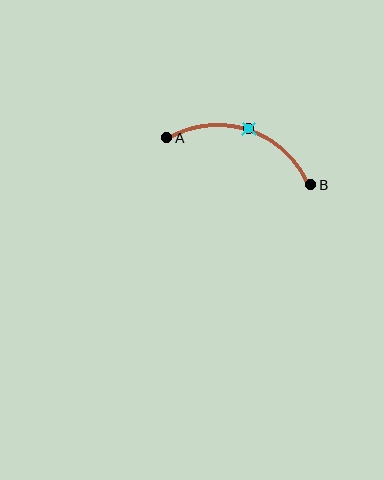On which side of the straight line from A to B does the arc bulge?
The arc bulges above the straight line connecting A and B.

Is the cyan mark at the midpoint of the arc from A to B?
Yes. The cyan mark lies on the arc at equal arc-length from both A and B — it is the arc midpoint.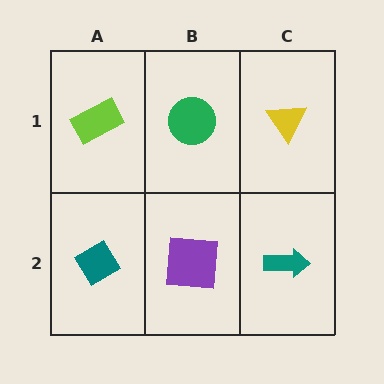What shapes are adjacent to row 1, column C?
A teal arrow (row 2, column C), a green circle (row 1, column B).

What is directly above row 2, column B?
A green circle.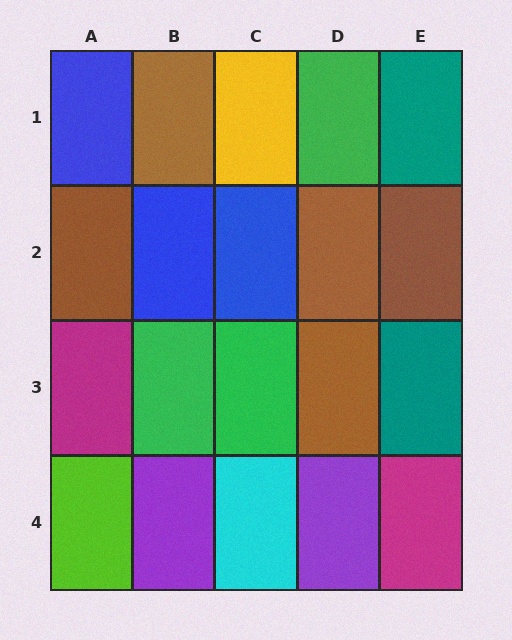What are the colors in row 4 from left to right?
Lime, purple, cyan, purple, magenta.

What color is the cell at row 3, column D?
Brown.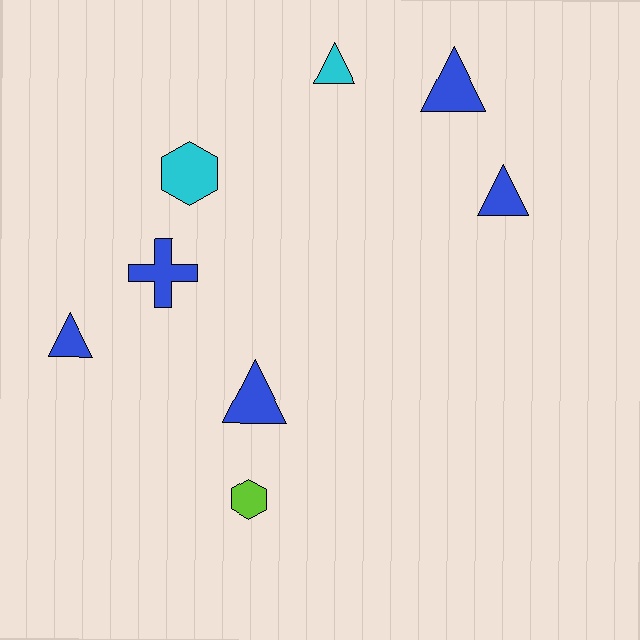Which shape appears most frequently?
Triangle, with 5 objects.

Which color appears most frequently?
Blue, with 5 objects.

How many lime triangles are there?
There are no lime triangles.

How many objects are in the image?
There are 8 objects.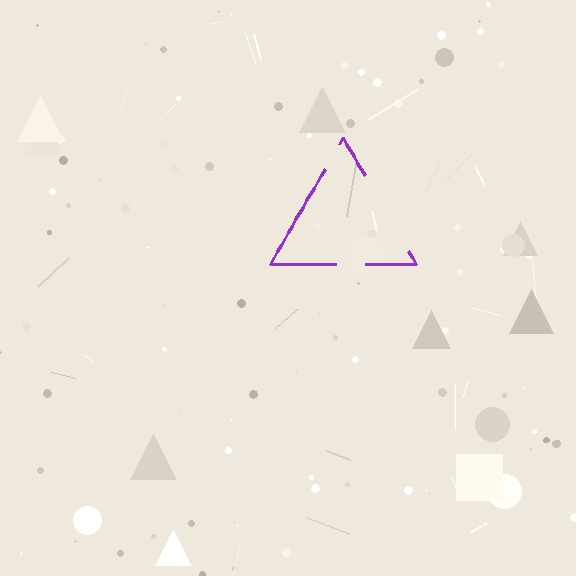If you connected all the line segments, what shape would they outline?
They would outline a triangle.